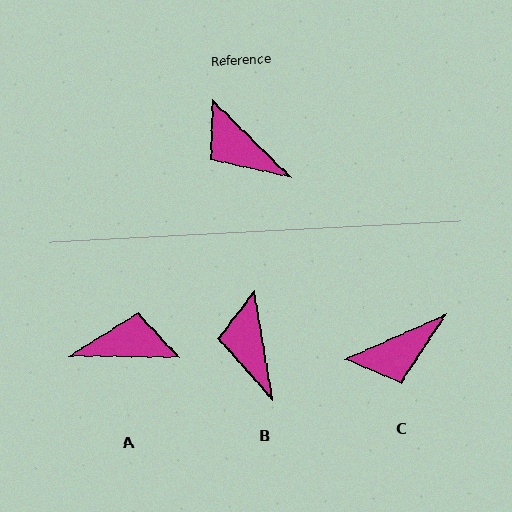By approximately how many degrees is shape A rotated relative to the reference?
Approximately 136 degrees clockwise.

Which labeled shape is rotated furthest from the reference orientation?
A, about 136 degrees away.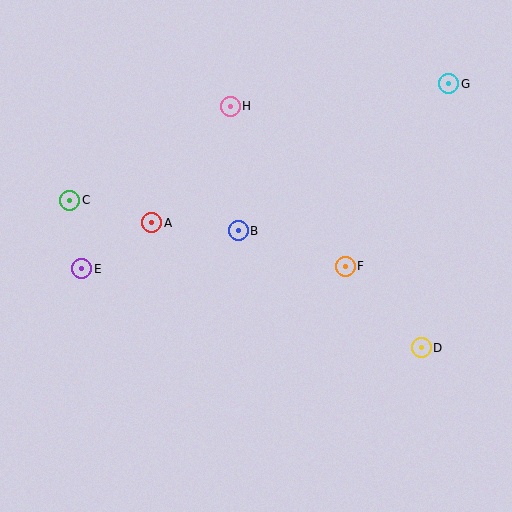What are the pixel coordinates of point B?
Point B is at (238, 231).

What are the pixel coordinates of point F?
Point F is at (345, 266).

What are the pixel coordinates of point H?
Point H is at (230, 106).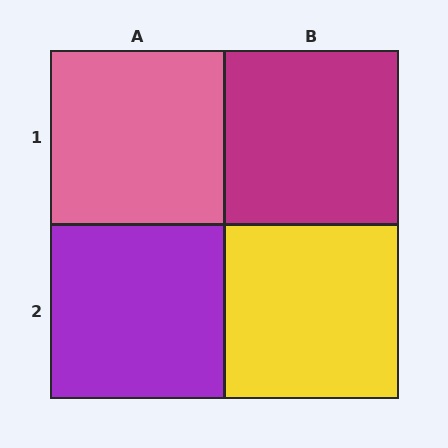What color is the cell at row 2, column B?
Yellow.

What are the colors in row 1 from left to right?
Pink, magenta.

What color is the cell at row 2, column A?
Purple.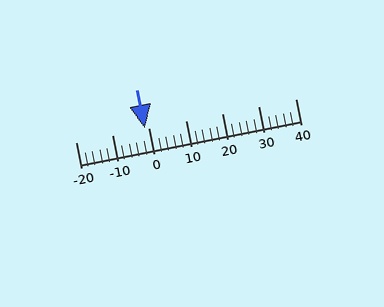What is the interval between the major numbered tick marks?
The major tick marks are spaced 10 units apart.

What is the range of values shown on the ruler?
The ruler shows values from -20 to 40.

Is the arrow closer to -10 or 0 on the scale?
The arrow is closer to 0.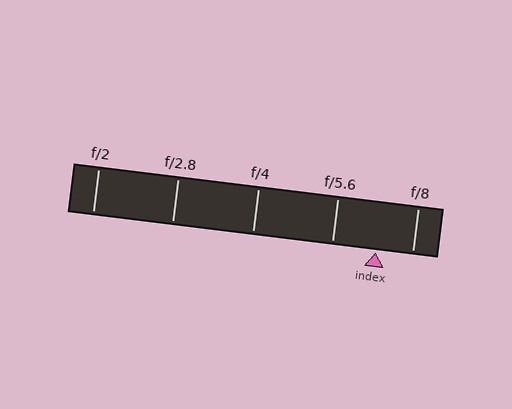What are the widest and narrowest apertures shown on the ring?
The widest aperture shown is f/2 and the narrowest is f/8.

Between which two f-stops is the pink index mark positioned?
The index mark is between f/5.6 and f/8.